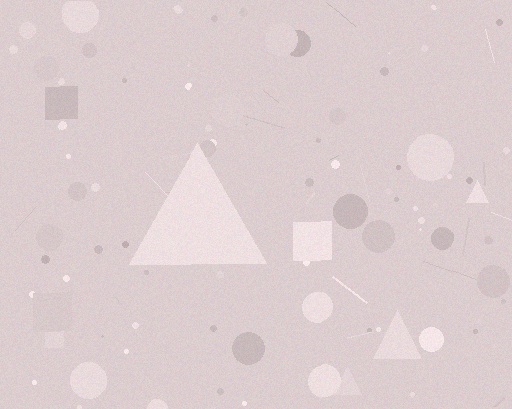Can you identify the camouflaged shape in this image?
The camouflaged shape is a triangle.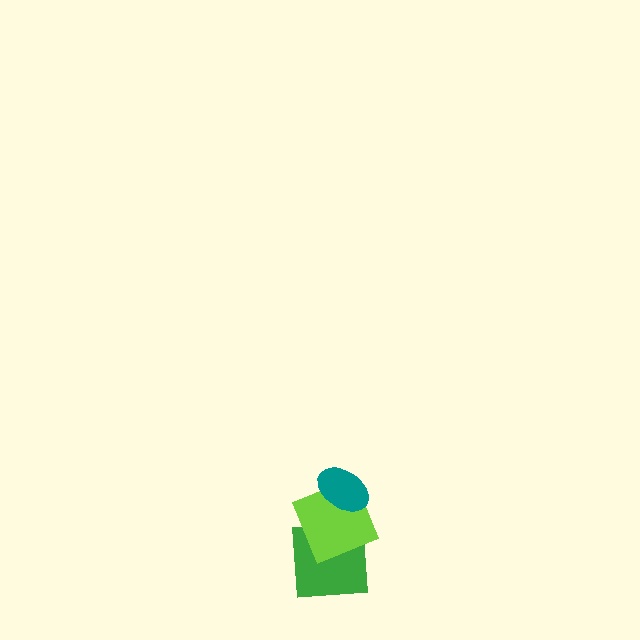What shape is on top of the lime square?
The teal ellipse is on top of the lime square.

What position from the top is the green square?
The green square is 3rd from the top.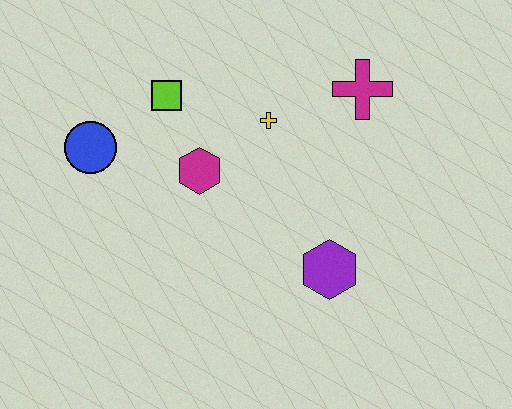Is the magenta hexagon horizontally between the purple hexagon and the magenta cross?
No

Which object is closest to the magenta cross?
The yellow cross is closest to the magenta cross.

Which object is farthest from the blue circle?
The magenta cross is farthest from the blue circle.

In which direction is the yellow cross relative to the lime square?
The yellow cross is to the right of the lime square.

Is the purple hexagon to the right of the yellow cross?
Yes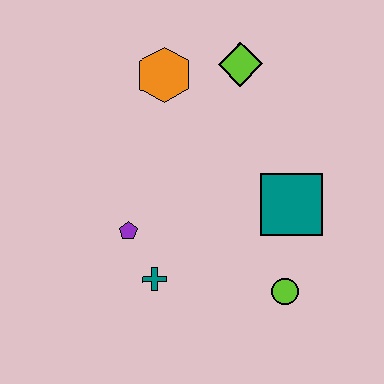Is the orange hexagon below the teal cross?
No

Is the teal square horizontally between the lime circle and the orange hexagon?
No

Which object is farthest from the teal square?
The orange hexagon is farthest from the teal square.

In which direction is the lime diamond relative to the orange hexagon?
The lime diamond is to the right of the orange hexagon.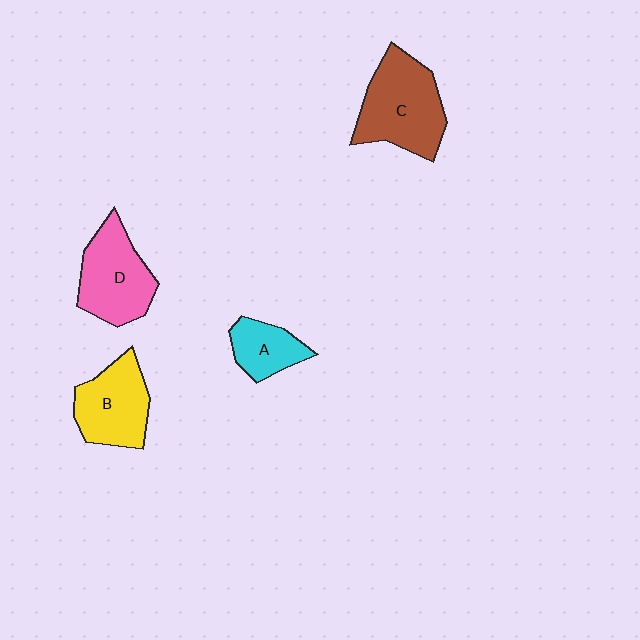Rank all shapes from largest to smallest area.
From largest to smallest: C (brown), D (pink), B (yellow), A (cyan).